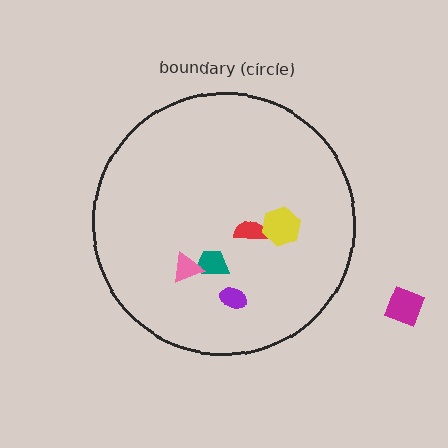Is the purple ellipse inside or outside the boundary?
Inside.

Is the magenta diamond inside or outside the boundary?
Outside.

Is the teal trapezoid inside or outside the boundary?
Inside.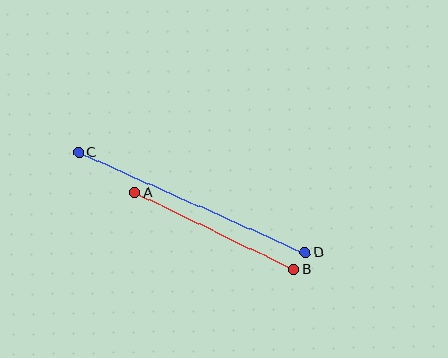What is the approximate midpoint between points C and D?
The midpoint is at approximately (192, 202) pixels.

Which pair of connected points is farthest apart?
Points C and D are farthest apart.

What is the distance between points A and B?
The distance is approximately 176 pixels.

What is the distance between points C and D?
The distance is approximately 248 pixels.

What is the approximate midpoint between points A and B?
The midpoint is at approximately (214, 231) pixels.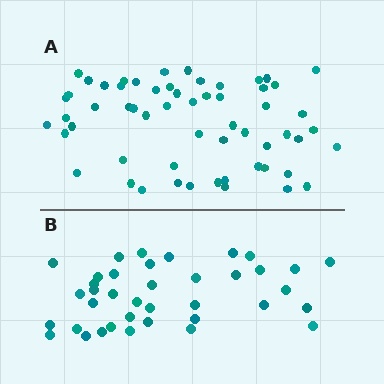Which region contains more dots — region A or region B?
Region A (the top region) has more dots.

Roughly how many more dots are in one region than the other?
Region A has approximately 20 more dots than region B.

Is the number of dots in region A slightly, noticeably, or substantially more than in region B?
Region A has substantially more. The ratio is roughly 1.5 to 1.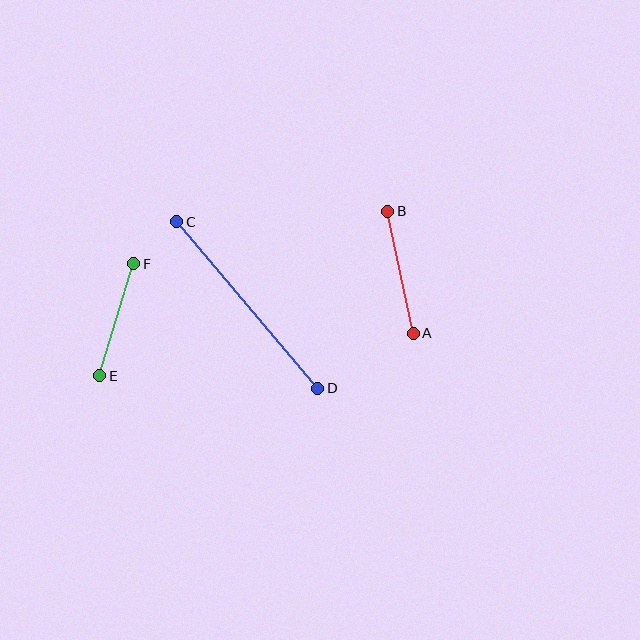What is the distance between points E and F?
The distance is approximately 117 pixels.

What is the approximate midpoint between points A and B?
The midpoint is at approximately (401, 272) pixels.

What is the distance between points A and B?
The distance is approximately 125 pixels.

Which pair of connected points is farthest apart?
Points C and D are farthest apart.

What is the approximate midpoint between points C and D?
The midpoint is at approximately (247, 305) pixels.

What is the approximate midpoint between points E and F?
The midpoint is at approximately (117, 320) pixels.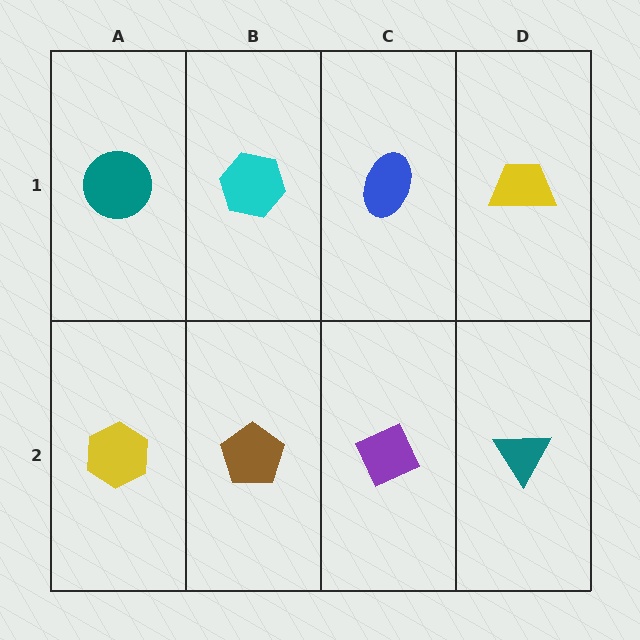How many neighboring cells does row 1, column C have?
3.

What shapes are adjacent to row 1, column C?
A purple diamond (row 2, column C), a cyan hexagon (row 1, column B), a yellow trapezoid (row 1, column D).